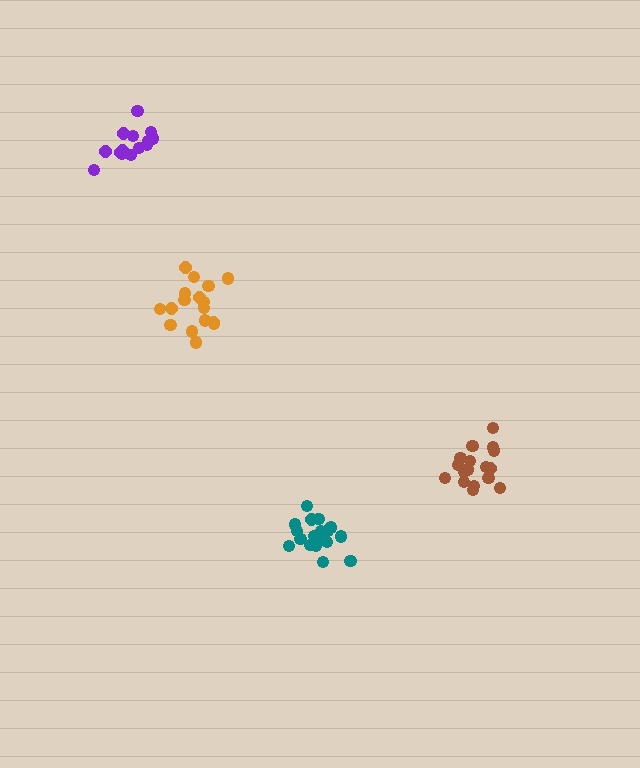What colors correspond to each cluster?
The clusters are colored: brown, teal, orange, purple.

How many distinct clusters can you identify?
There are 4 distinct clusters.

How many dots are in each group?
Group 1: 17 dots, Group 2: 19 dots, Group 3: 17 dots, Group 4: 14 dots (67 total).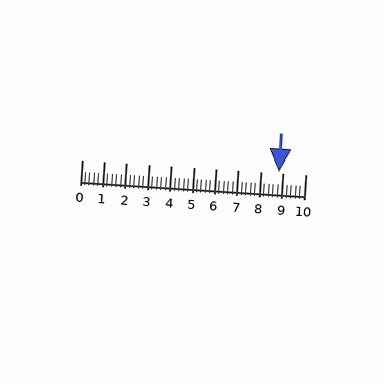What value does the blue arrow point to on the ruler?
The blue arrow points to approximately 8.8.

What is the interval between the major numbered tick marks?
The major tick marks are spaced 1 units apart.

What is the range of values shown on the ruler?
The ruler shows values from 0 to 10.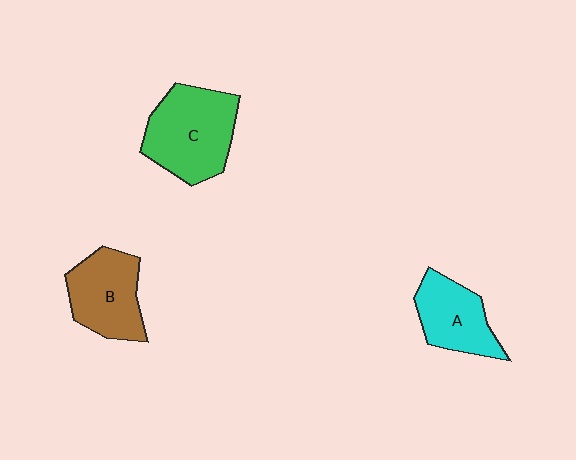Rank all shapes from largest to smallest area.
From largest to smallest: C (green), B (brown), A (cyan).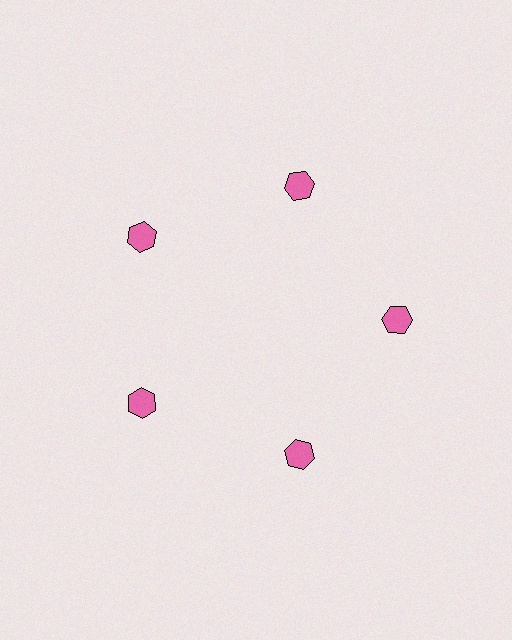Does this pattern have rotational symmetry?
Yes, this pattern has 5-fold rotational symmetry. It looks the same after rotating 72 degrees around the center.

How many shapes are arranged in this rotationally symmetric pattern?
There are 5 shapes, arranged in 5 groups of 1.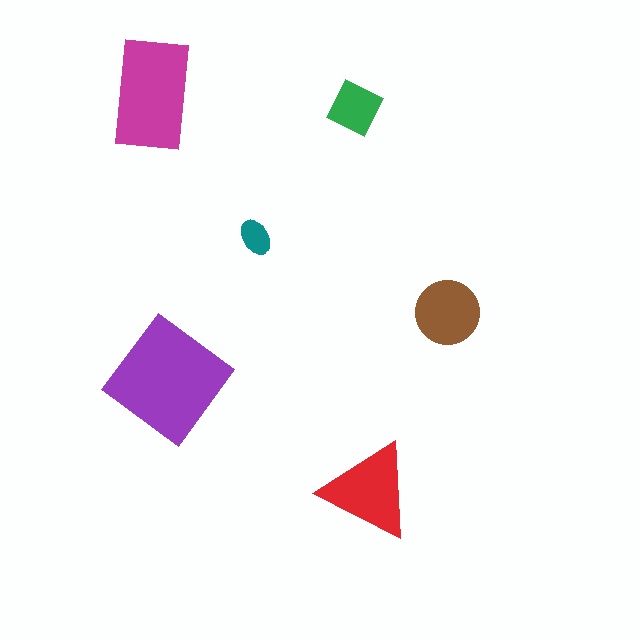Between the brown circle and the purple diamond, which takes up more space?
The purple diamond.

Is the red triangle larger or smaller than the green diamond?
Larger.